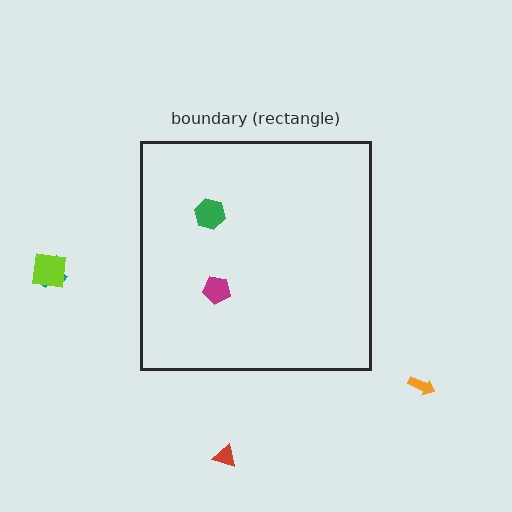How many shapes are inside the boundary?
2 inside, 4 outside.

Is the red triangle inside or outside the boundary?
Outside.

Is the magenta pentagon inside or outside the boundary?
Inside.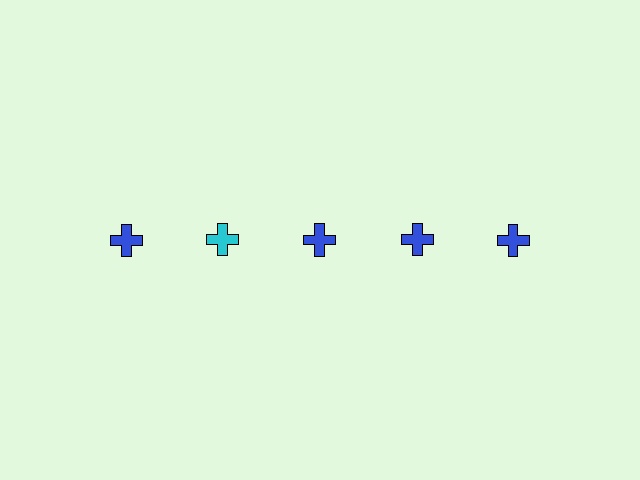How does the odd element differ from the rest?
It has a different color: cyan instead of blue.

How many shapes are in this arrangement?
There are 5 shapes arranged in a grid pattern.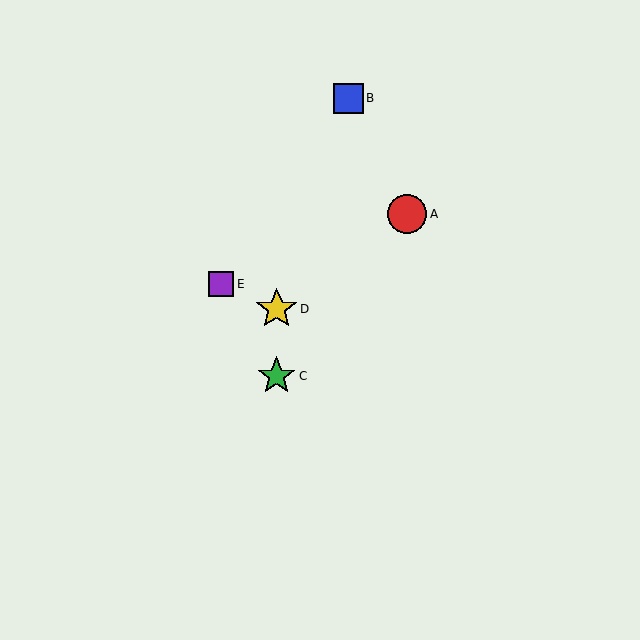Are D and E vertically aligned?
No, D is at x≈277 and E is at x≈221.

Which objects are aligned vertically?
Objects C, D are aligned vertically.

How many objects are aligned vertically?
2 objects (C, D) are aligned vertically.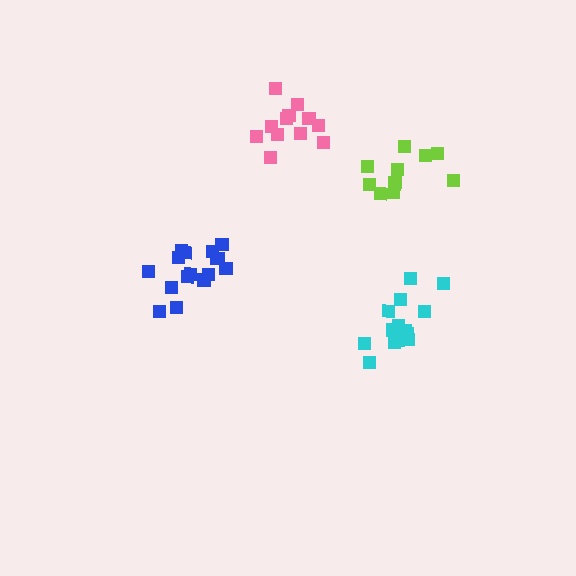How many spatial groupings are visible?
There are 4 spatial groupings.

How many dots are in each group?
Group 1: 16 dots, Group 2: 16 dots, Group 3: 12 dots, Group 4: 10 dots (54 total).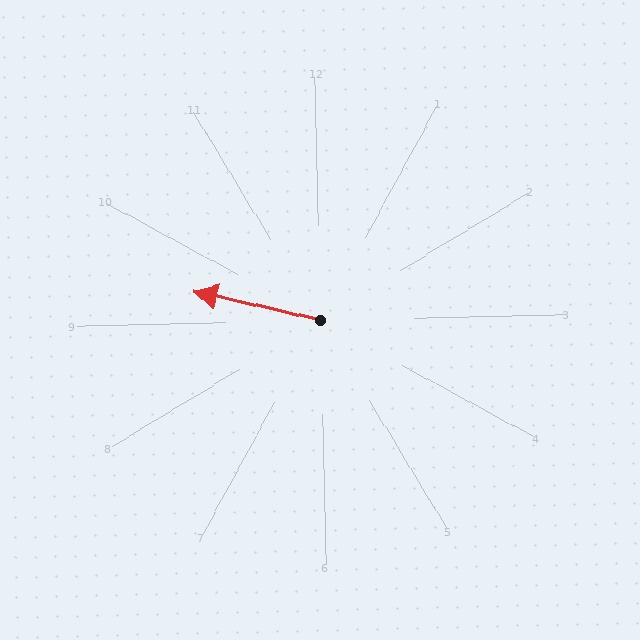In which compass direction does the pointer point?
West.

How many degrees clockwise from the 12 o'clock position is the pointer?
Approximately 284 degrees.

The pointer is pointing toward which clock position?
Roughly 9 o'clock.